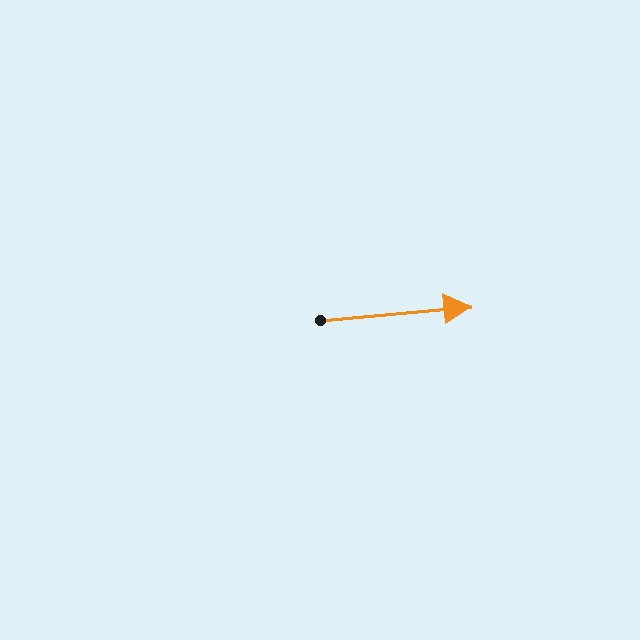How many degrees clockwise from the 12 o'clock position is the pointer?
Approximately 85 degrees.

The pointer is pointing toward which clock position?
Roughly 3 o'clock.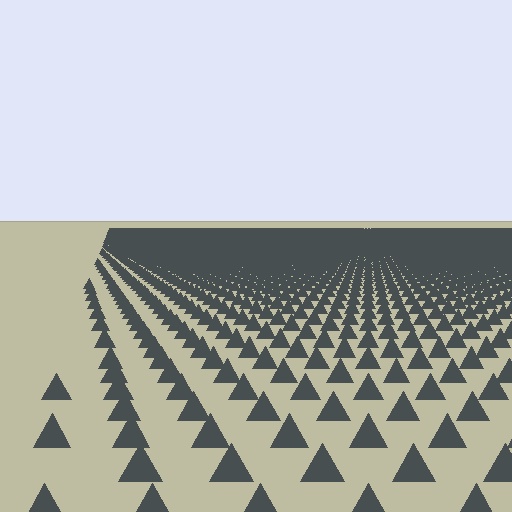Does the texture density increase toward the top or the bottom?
Density increases toward the top.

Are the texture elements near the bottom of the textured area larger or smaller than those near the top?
Larger. Near the bottom, elements are closer to the viewer and appear at a bigger on-screen size.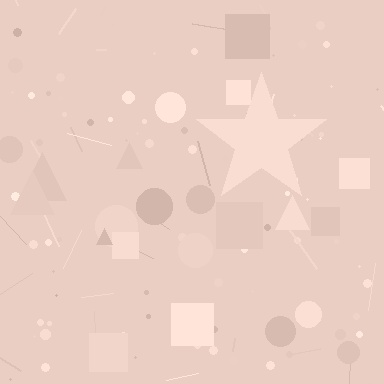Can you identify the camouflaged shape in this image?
The camouflaged shape is a star.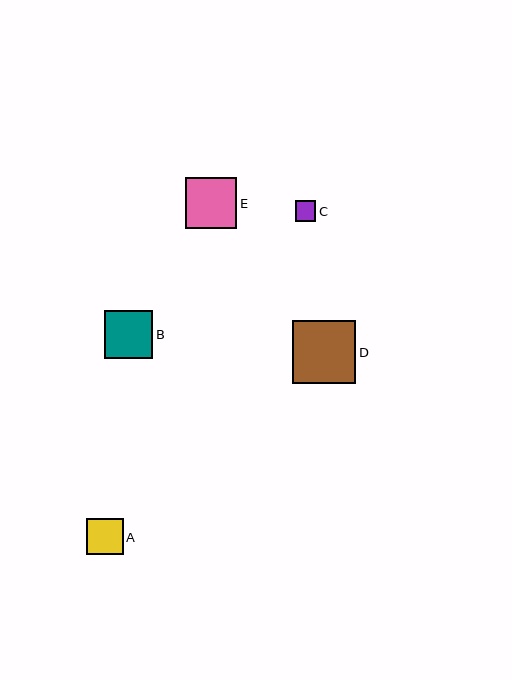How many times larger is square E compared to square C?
Square E is approximately 2.5 times the size of square C.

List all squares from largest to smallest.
From largest to smallest: D, E, B, A, C.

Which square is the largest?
Square D is the largest with a size of approximately 63 pixels.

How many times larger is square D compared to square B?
Square D is approximately 1.3 times the size of square B.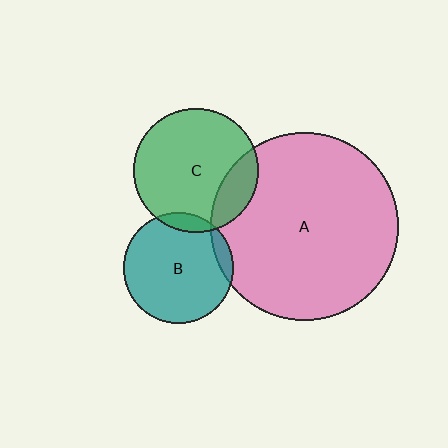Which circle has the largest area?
Circle A (pink).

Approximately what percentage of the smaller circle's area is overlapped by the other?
Approximately 20%.